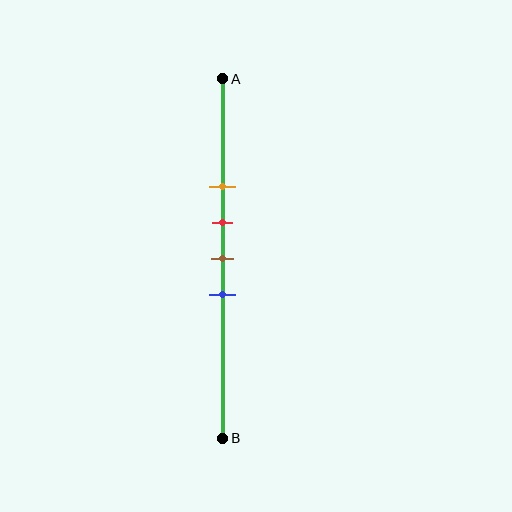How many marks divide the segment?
There are 4 marks dividing the segment.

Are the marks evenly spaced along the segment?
Yes, the marks are approximately evenly spaced.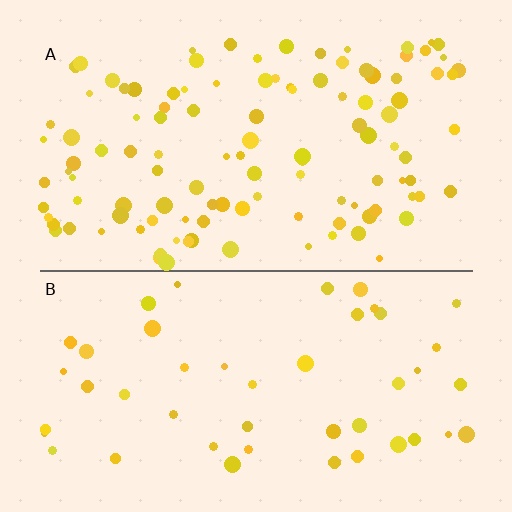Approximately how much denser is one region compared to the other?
Approximately 2.5× — region A over region B.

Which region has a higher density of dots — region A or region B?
A (the top).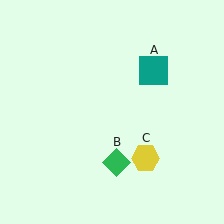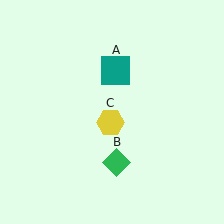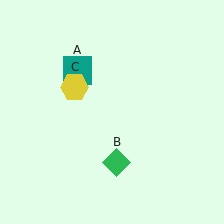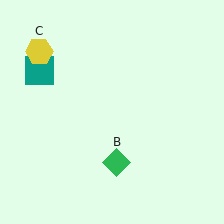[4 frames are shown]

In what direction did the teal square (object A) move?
The teal square (object A) moved left.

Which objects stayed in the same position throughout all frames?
Green diamond (object B) remained stationary.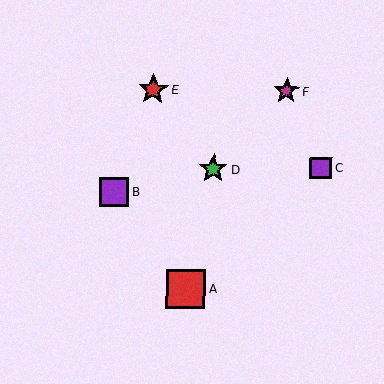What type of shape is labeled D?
Shape D is a green star.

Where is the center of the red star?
The center of the red star is at (153, 89).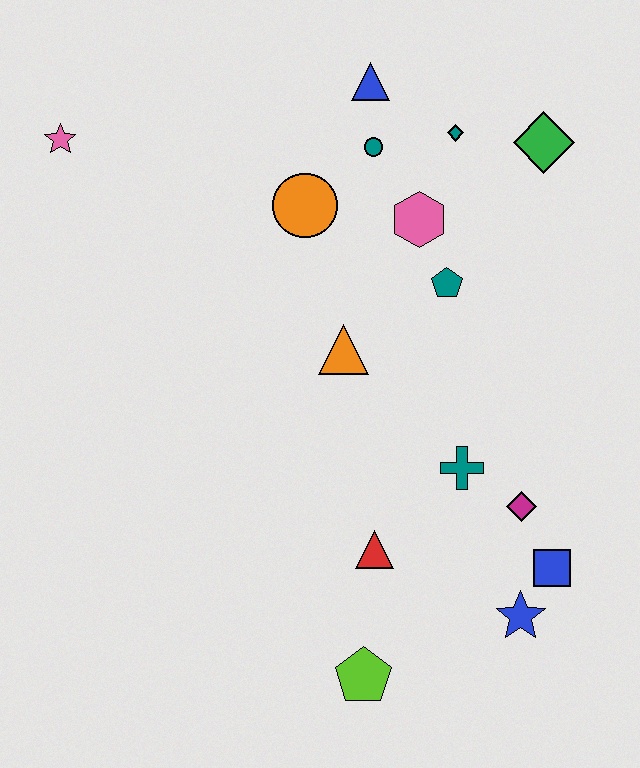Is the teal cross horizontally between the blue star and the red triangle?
Yes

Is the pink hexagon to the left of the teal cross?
Yes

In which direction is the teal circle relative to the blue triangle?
The teal circle is below the blue triangle.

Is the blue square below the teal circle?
Yes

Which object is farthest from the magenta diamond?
The pink star is farthest from the magenta diamond.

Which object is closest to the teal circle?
The blue triangle is closest to the teal circle.